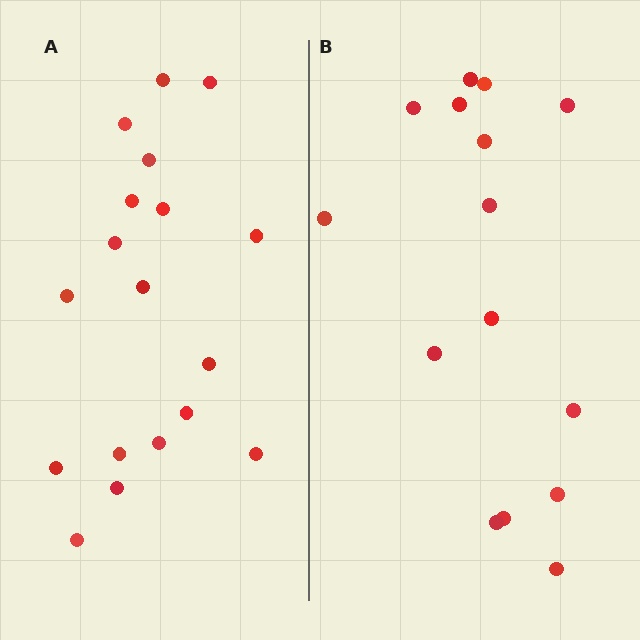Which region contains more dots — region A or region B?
Region A (the left region) has more dots.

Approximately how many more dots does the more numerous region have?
Region A has just a few more — roughly 2 or 3 more dots than region B.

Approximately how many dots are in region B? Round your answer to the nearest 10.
About 20 dots. (The exact count is 15, which rounds to 20.)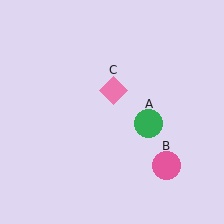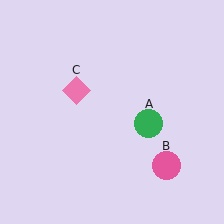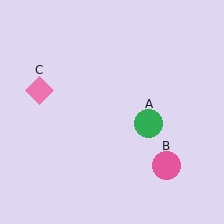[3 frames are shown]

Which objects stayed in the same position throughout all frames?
Green circle (object A) and pink circle (object B) remained stationary.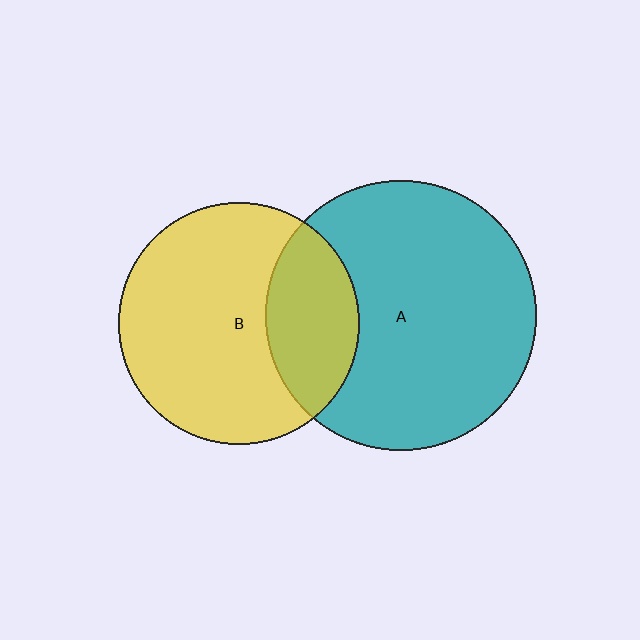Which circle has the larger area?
Circle A (teal).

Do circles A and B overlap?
Yes.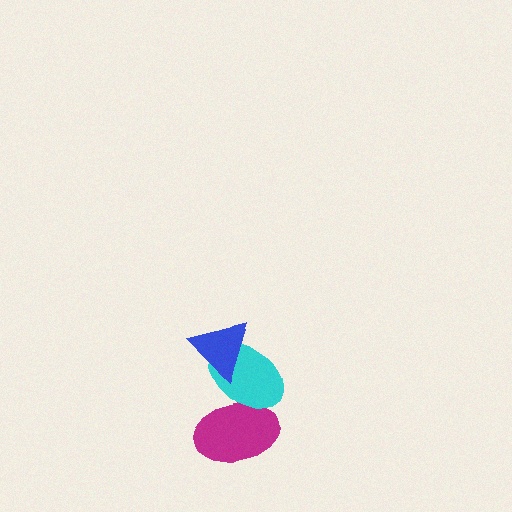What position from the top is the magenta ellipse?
The magenta ellipse is 3rd from the top.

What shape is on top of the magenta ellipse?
The cyan ellipse is on top of the magenta ellipse.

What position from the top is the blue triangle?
The blue triangle is 1st from the top.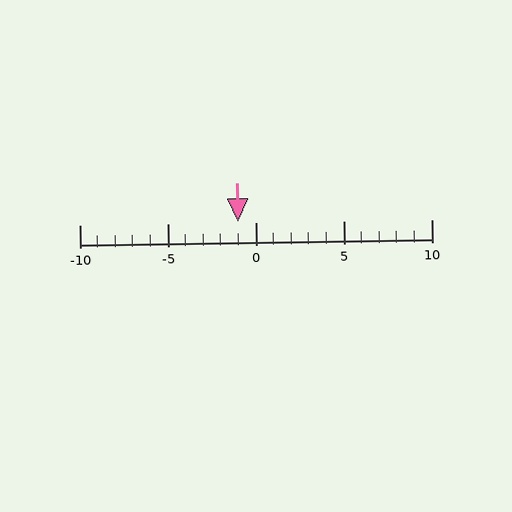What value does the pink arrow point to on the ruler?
The pink arrow points to approximately -1.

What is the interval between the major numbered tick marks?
The major tick marks are spaced 5 units apart.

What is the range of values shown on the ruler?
The ruler shows values from -10 to 10.